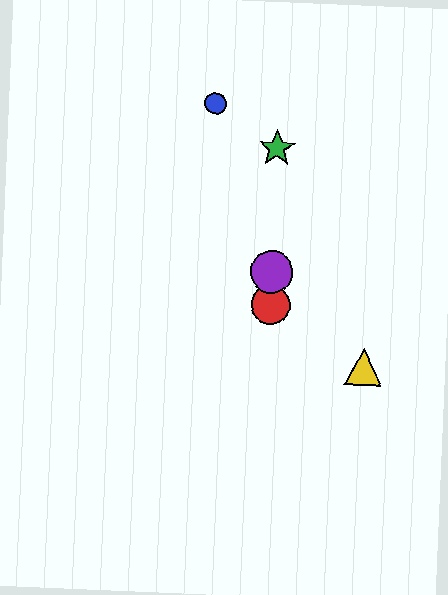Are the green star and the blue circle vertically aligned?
No, the green star is at x≈277 and the blue circle is at x≈216.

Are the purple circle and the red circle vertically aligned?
Yes, both are at x≈272.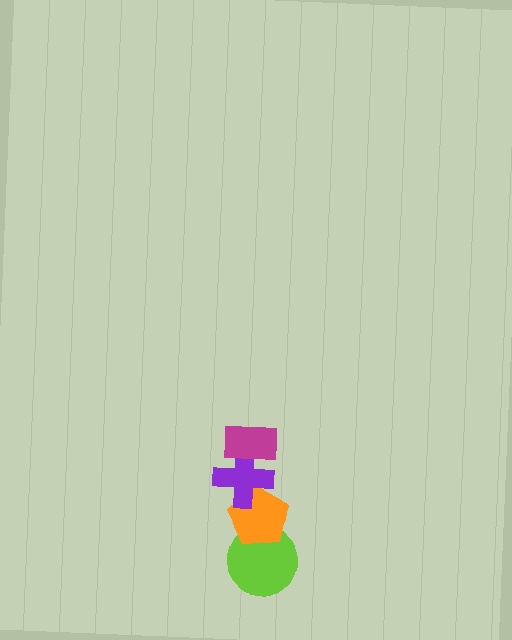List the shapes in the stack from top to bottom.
From top to bottom: the magenta rectangle, the purple cross, the orange pentagon, the lime circle.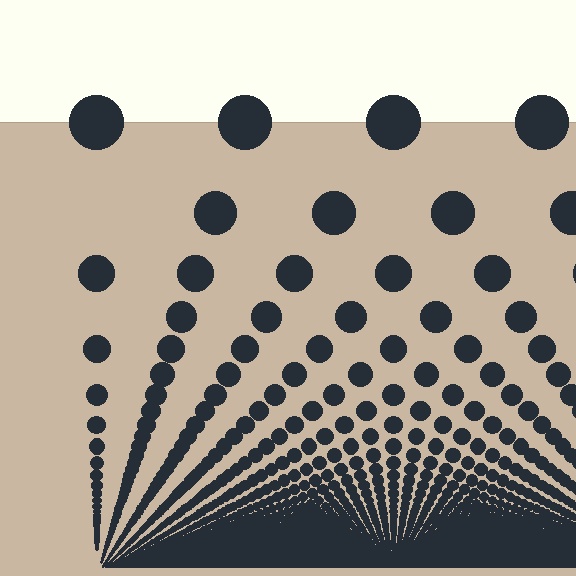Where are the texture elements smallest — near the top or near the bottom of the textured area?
Near the bottom.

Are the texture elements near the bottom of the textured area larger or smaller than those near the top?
Smaller. The gradient is inverted — elements near the bottom are smaller and denser.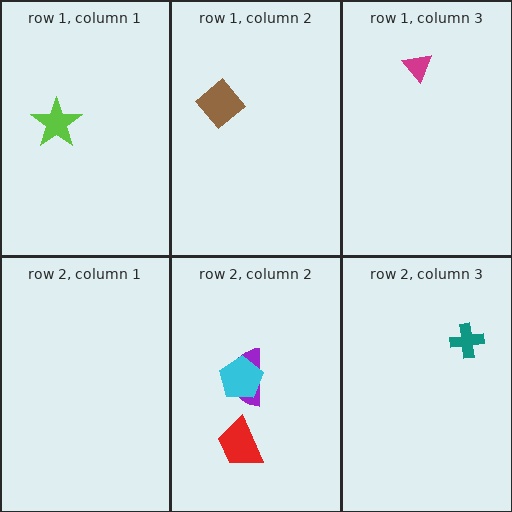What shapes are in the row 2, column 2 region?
The red trapezoid, the purple semicircle, the cyan pentagon.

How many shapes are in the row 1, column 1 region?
1.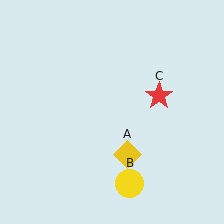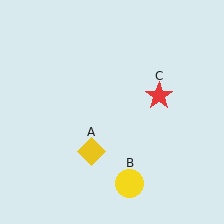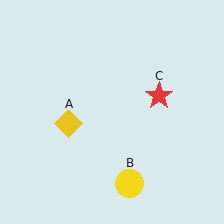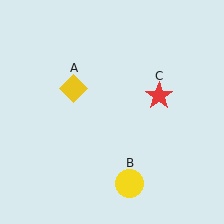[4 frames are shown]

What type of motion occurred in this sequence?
The yellow diamond (object A) rotated clockwise around the center of the scene.